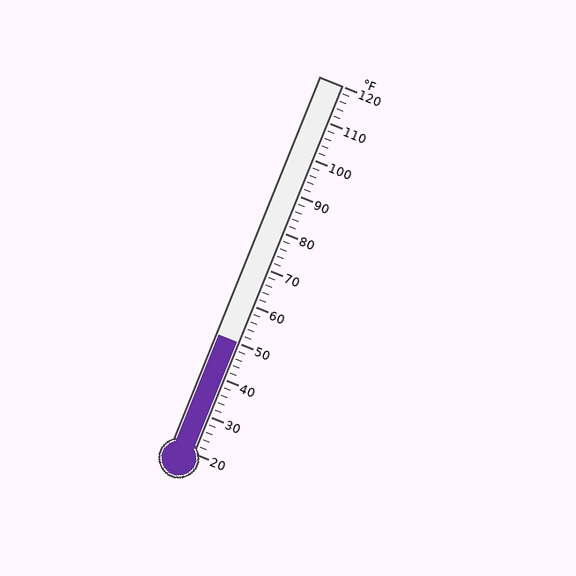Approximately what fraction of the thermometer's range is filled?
The thermometer is filled to approximately 30% of its range.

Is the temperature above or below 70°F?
The temperature is below 70°F.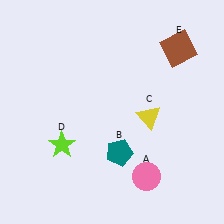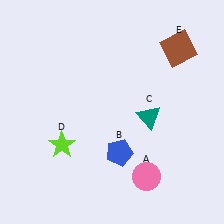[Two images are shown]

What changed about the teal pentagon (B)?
In Image 1, B is teal. In Image 2, it changed to blue.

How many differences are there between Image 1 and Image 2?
There are 2 differences between the two images.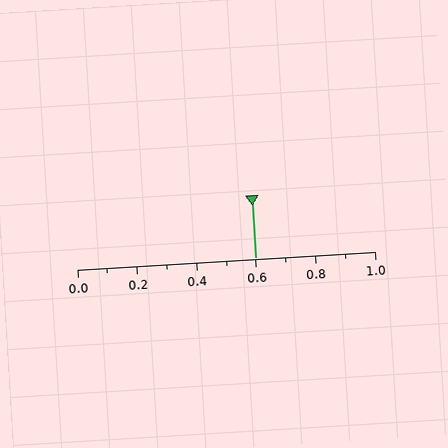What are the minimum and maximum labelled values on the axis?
The axis runs from 0.0 to 1.0.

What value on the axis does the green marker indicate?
The marker indicates approximately 0.6.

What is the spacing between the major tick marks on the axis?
The major ticks are spaced 0.2 apart.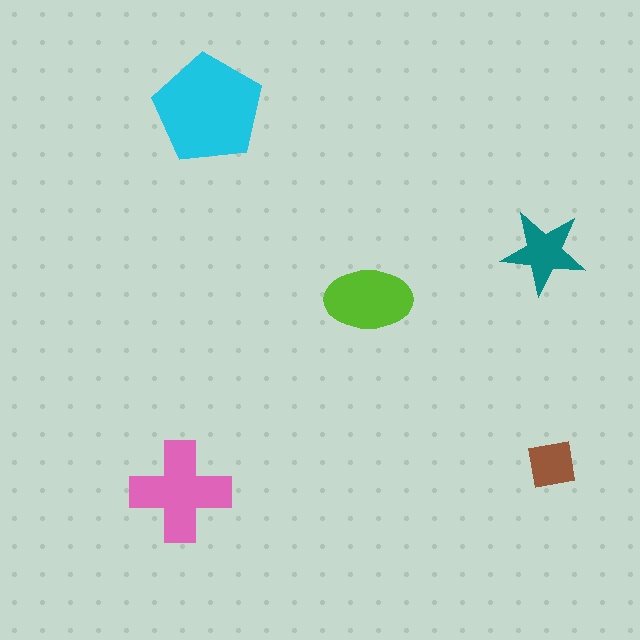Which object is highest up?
The cyan pentagon is topmost.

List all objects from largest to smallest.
The cyan pentagon, the pink cross, the lime ellipse, the teal star, the brown square.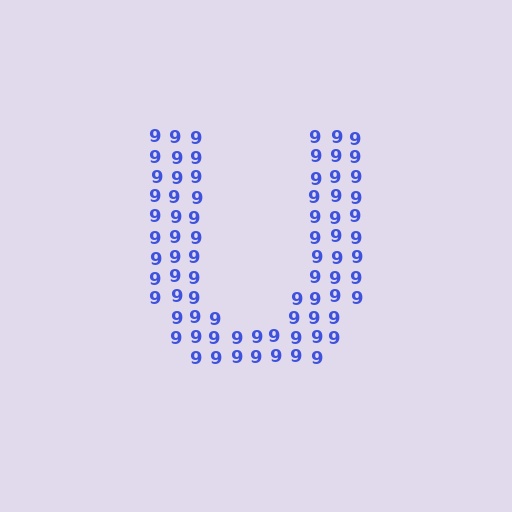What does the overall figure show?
The overall figure shows the letter U.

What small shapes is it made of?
It is made of small digit 9's.